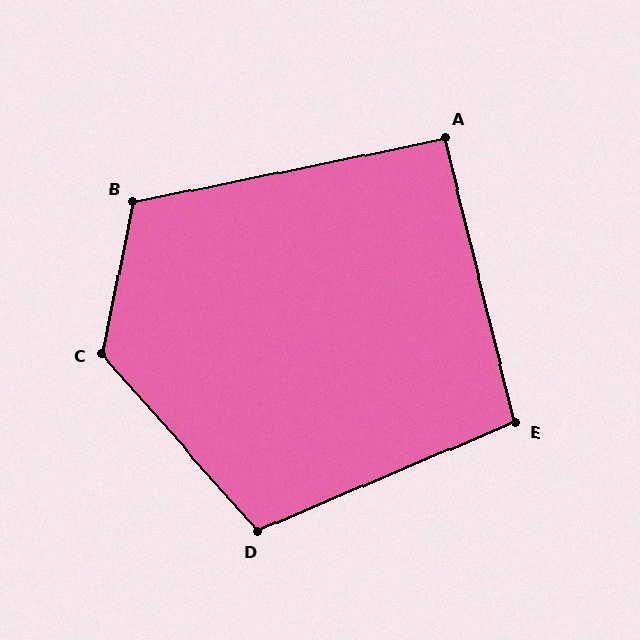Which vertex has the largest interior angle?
C, at approximately 127 degrees.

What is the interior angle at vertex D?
Approximately 108 degrees (obtuse).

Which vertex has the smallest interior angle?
A, at approximately 92 degrees.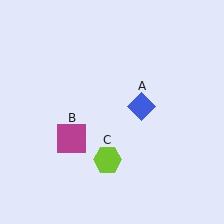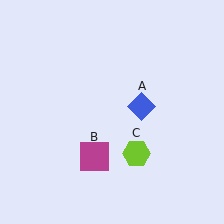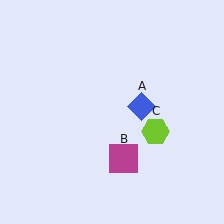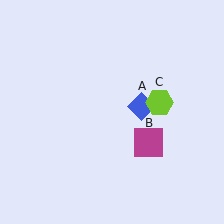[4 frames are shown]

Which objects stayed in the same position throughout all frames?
Blue diamond (object A) remained stationary.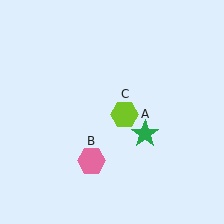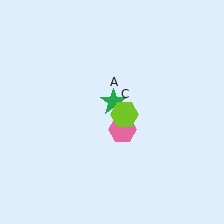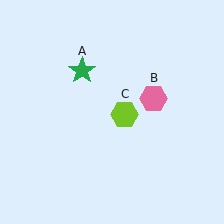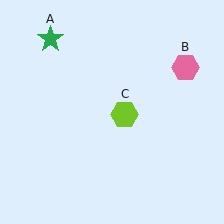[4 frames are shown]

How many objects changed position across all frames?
2 objects changed position: green star (object A), pink hexagon (object B).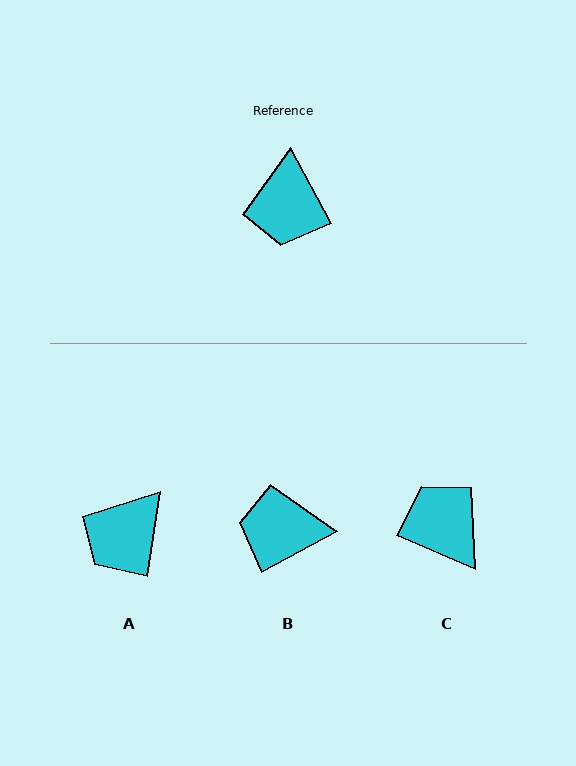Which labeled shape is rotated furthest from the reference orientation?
C, about 141 degrees away.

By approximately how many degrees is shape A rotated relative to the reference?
Approximately 37 degrees clockwise.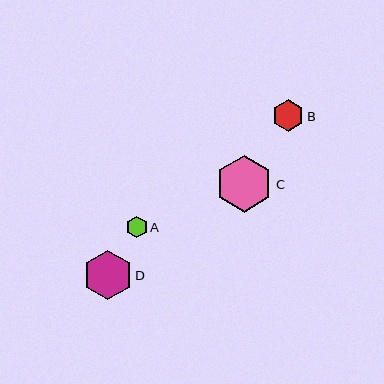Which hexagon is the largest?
Hexagon C is the largest with a size of approximately 56 pixels.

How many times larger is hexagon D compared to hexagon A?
Hexagon D is approximately 2.3 times the size of hexagon A.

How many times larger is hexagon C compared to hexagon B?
Hexagon C is approximately 1.8 times the size of hexagon B.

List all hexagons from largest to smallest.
From largest to smallest: C, D, B, A.